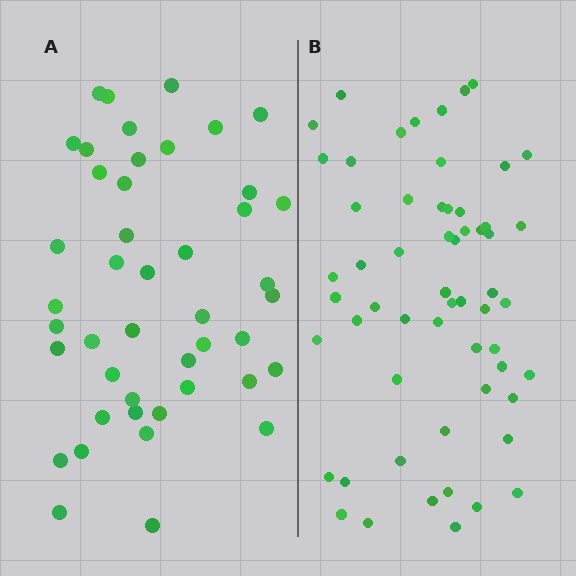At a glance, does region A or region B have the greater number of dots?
Region B (the right region) has more dots.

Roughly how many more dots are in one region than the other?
Region B has approximately 15 more dots than region A.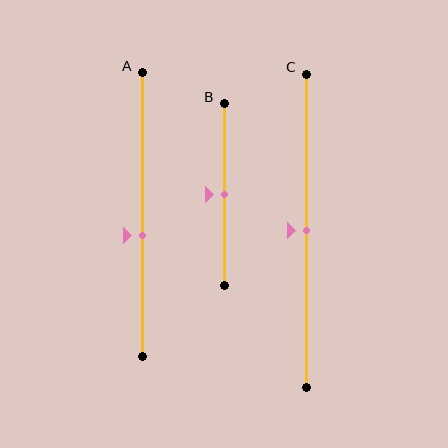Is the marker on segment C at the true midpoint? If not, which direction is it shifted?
Yes, the marker on segment C is at the true midpoint.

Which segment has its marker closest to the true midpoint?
Segment B has its marker closest to the true midpoint.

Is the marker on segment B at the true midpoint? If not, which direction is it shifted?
Yes, the marker on segment B is at the true midpoint.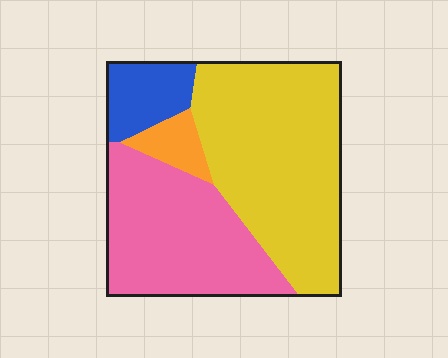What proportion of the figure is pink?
Pink covers around 35% of the figure.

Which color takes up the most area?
Yellow, at roughly 50%.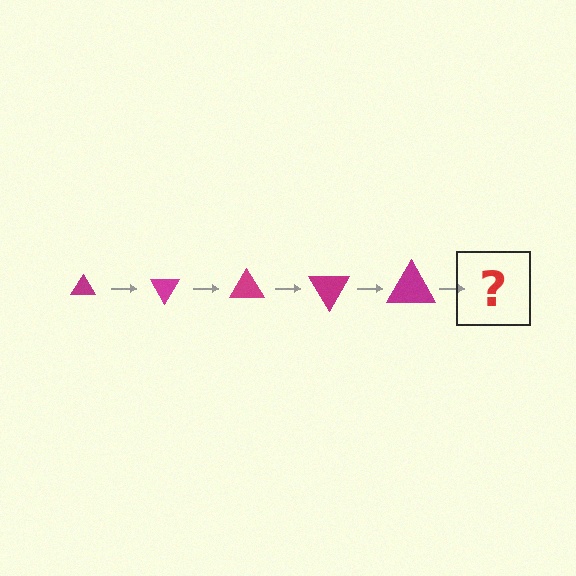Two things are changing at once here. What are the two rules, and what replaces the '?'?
The two rules are that the triangle grows larger each step and it rotates 60 degrees each step. The '?' should be a triangle, larger than the previous one and rotated 300 degrees from the start.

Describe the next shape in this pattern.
It should be a triangle, larger than the previous one and rotated 300 degrees from the start.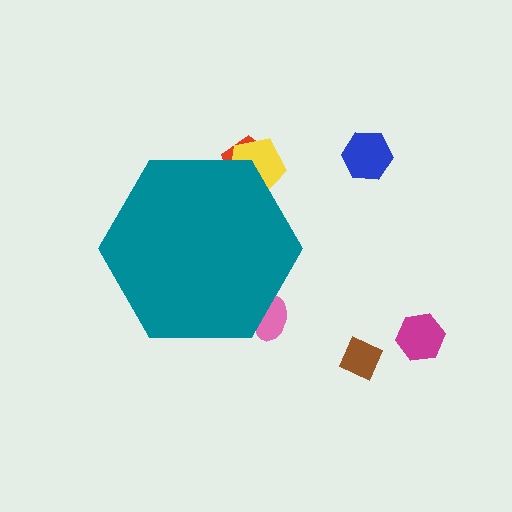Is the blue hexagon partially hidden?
No, the blue hexagon is fully visible.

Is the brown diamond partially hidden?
No, the brown diamond is fully visible.